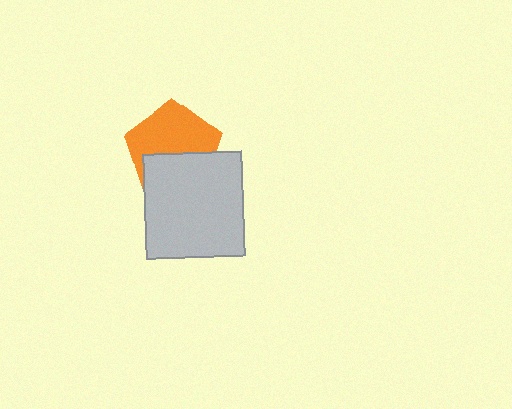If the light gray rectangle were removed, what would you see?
You would see the complete orange pentagon.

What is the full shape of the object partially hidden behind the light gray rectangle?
The partially hidden object is an orange pentagon.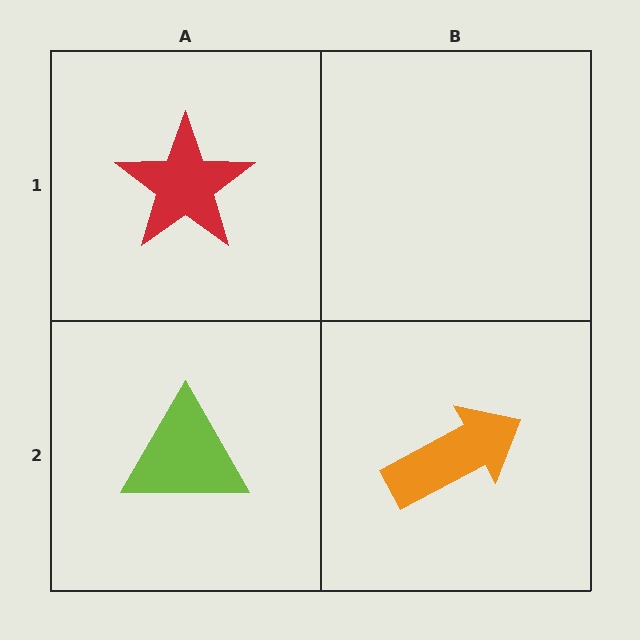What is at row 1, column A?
A red star.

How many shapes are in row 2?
2 shapes.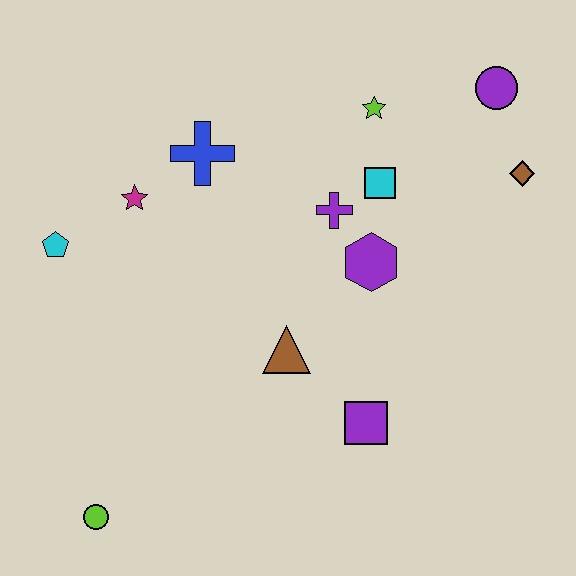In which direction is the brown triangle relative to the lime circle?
The brown triangle is to the right of the lime circle.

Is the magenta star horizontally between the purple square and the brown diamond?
No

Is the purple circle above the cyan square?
Yes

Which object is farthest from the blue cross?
The lime circle is farthest from the blue cross.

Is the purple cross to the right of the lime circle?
Yes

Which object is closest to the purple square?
The brown triangle is closest to the purple square.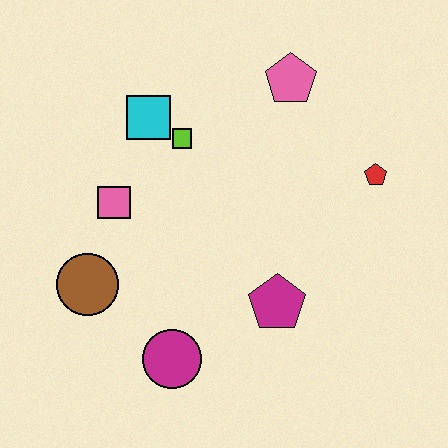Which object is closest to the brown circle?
The pink square is closest to the brown circle.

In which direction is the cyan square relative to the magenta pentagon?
The cyan square is above the magenta pentagon.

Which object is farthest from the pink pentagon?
The magenta circle is farthest from the pink pentagon.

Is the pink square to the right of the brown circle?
Yes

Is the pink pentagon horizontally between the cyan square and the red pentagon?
Yes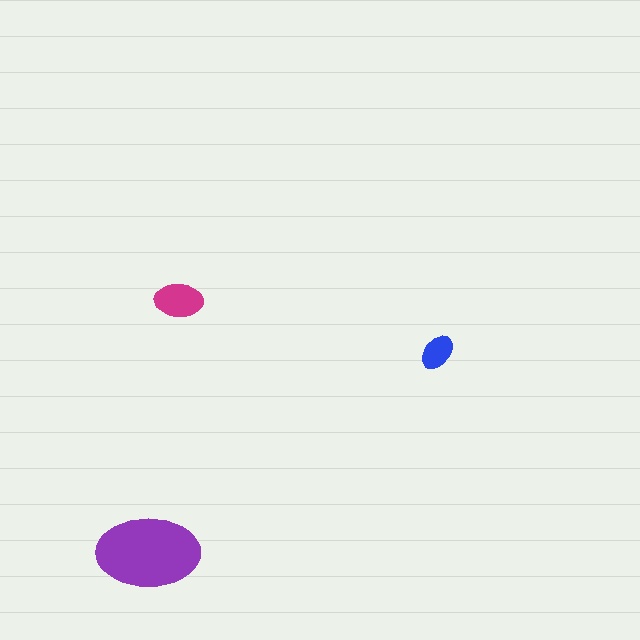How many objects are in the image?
There are 3 objects in the image.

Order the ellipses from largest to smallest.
the purple one, the magenta one, the blue one.